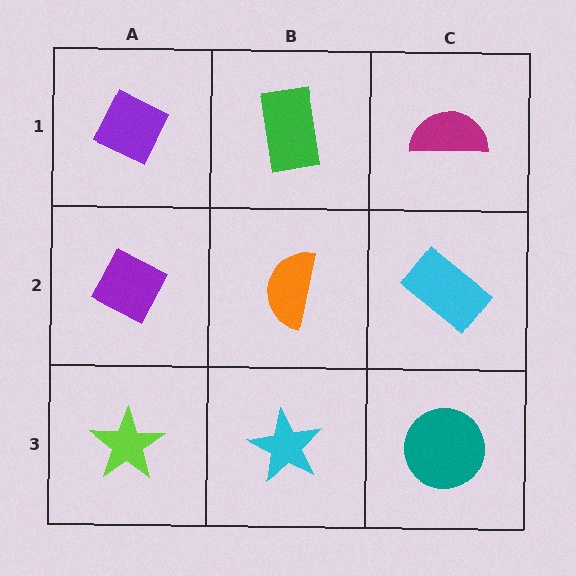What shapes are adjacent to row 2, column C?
A magenta semicircle (row 1, column C), a teal circle (row 3, column C), an orange semicircle (row 2, column B).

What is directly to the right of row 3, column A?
A cyan star.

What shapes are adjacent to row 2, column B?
A green rectangle (row 1, column B), a cyan star (row 3, column B), a purple diamond (row 2, column A), a cyan rectangle (row 2, column C).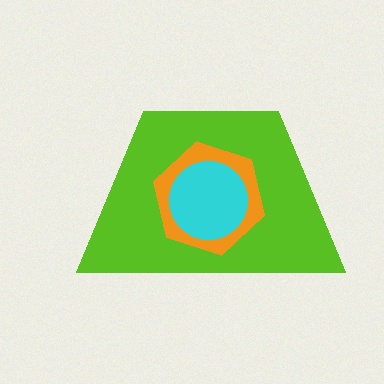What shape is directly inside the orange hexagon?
The cyan circle.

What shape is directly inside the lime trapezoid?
The orange hexagon.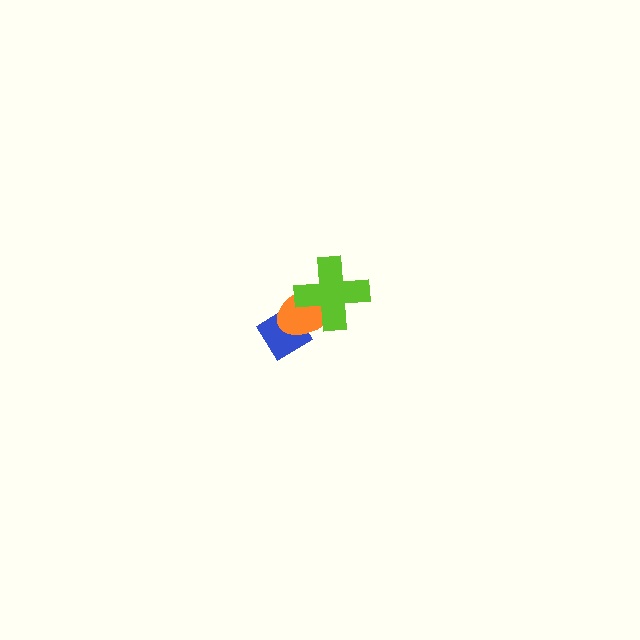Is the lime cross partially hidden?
No, no other shape covers it.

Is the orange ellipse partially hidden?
Yes, it is partially covered by another shape.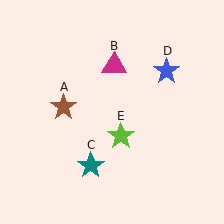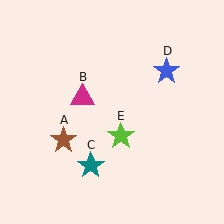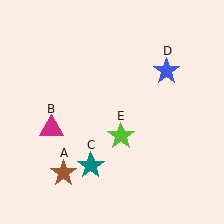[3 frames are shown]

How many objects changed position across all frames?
2 objects changed position: brown star (object A), magenta triangle (object B).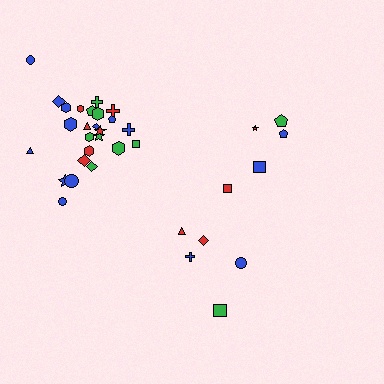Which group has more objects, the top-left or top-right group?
The top-left group.